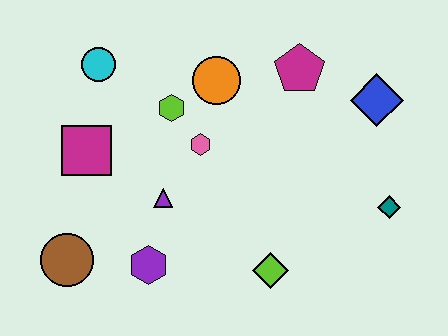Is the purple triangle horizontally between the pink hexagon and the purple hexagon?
Yes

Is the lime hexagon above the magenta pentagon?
No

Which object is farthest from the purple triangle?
The blue diamond is farthest from the purple triangle.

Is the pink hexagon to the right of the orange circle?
No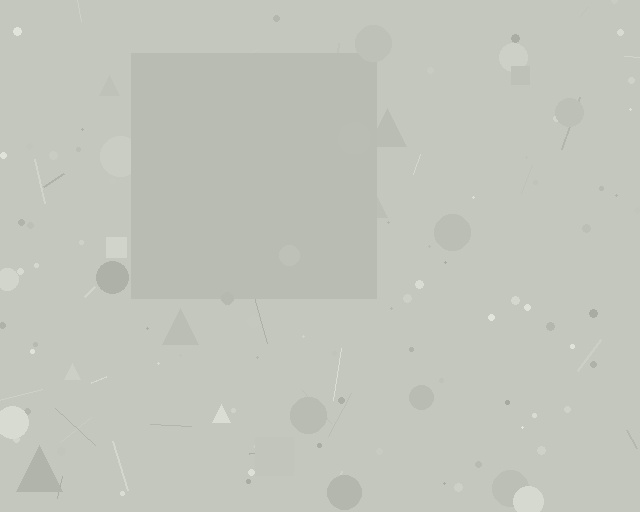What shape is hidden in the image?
A square is hidden in the image.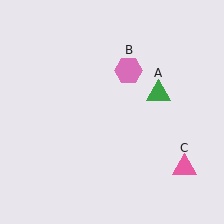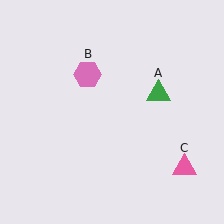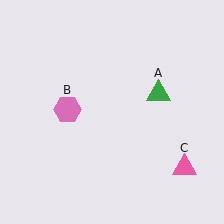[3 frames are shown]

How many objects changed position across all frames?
1 object changed position: pink hexagon (object B).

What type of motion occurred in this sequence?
The pink hexagon (object B) rotated counterclockwise around the center of the scene.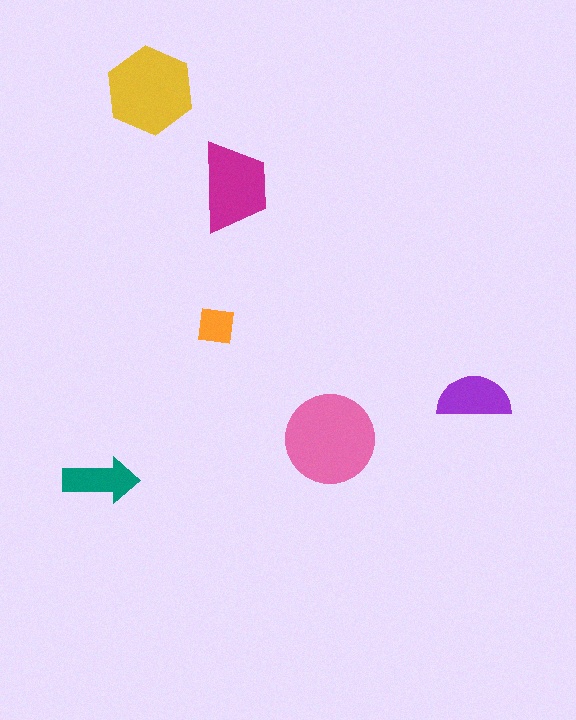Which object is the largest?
The pink circle.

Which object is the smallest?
The orange square.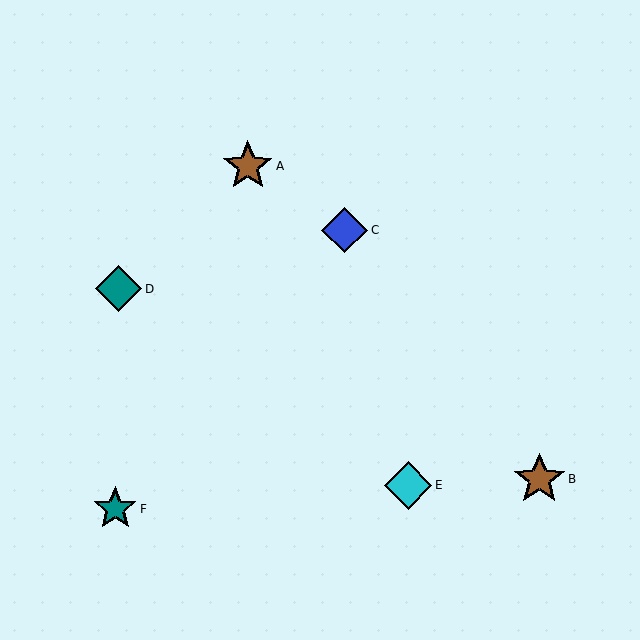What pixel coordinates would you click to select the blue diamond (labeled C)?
Click at (345, 230) to select the blue diamond C.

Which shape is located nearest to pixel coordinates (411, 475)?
The cyan diamond (labeled E) at (408, 485) is nearest to that location.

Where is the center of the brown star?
The center of the brown star is at (248, 166).